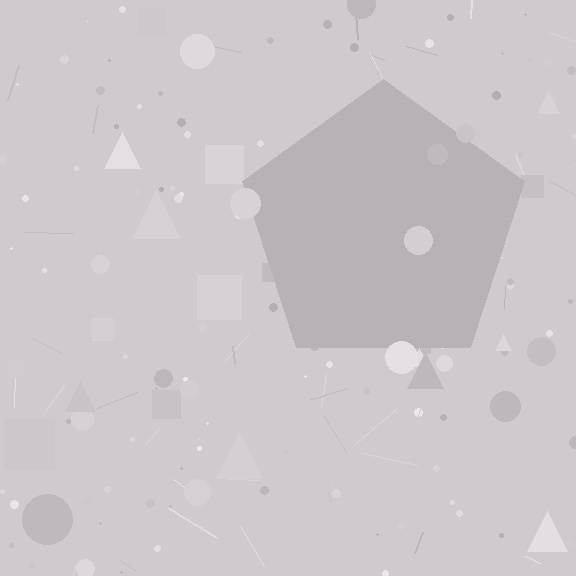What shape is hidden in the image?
A pentagon is hidden in the image.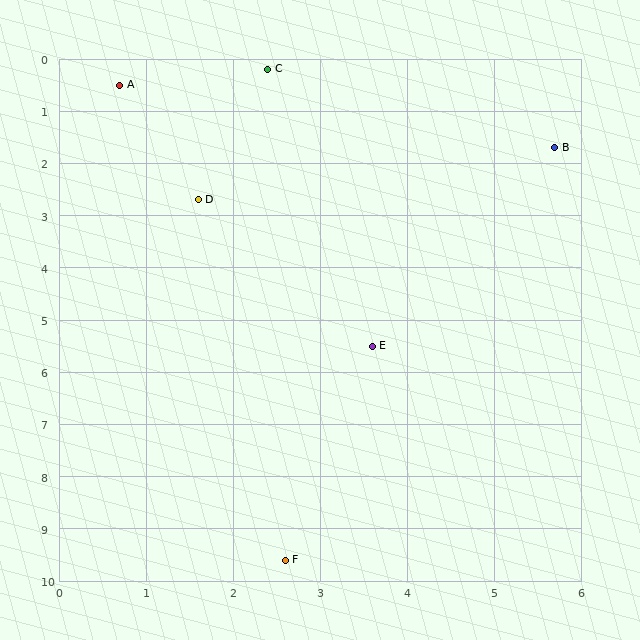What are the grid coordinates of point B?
Point B is at approximately (5.7, 1.7).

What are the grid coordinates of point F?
Point F is at approximately (2.6, 9.6).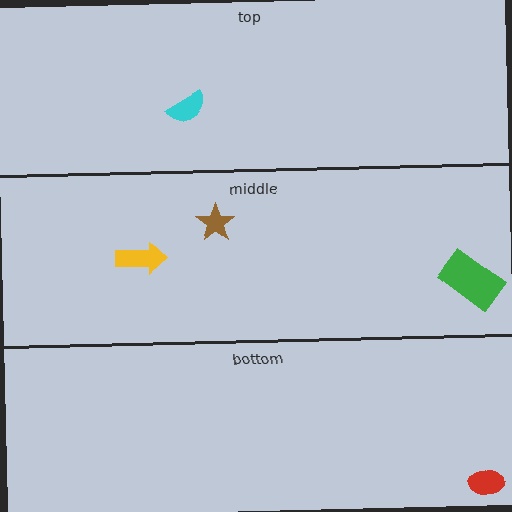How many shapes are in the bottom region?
1.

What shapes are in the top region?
The cyan semicircle.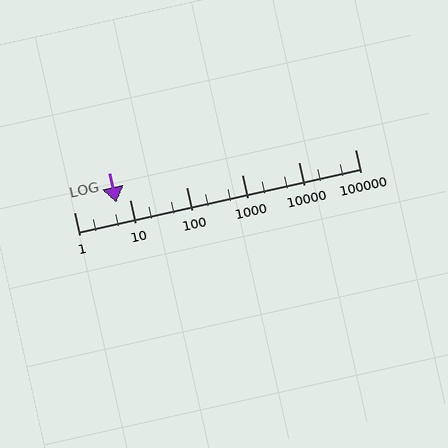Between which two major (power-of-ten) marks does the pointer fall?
The pointer is between 1 and 10.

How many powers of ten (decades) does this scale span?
The scale spans 5 decades, from 1 to 100000.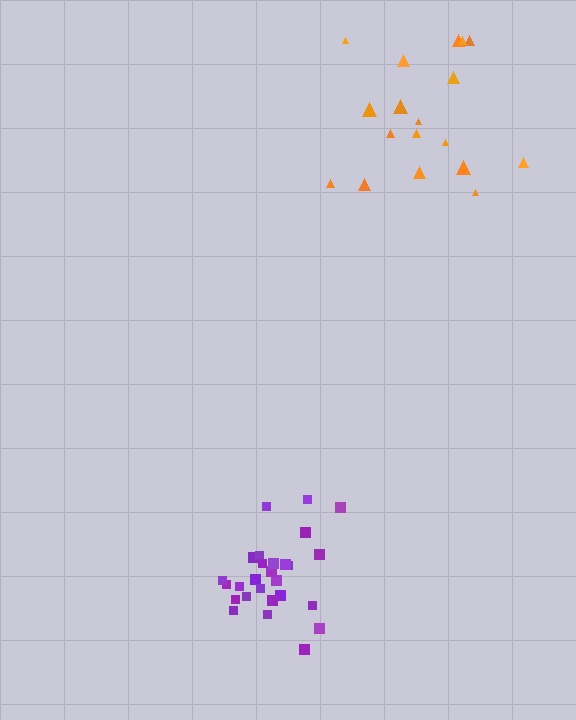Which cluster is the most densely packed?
Purple.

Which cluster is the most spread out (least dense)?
Orange.